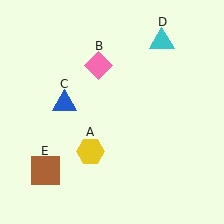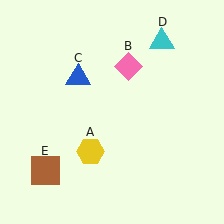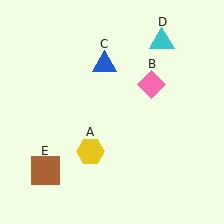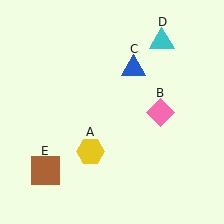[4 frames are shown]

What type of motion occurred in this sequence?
The pink diamond (object B), blue triangle (object C) rotated clockwise around the center of the scene.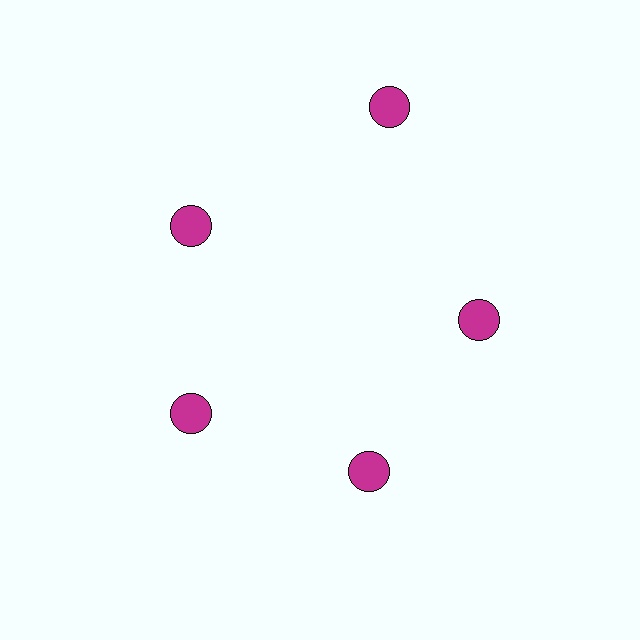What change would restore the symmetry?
The symmetry would be restored by moving it inward, back onto the ring so that all 5 circles sit at equal angles and equal distance from the center.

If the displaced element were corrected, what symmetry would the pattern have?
It would have 5-fold rotational symmetry — the pattern would map onto itself every 72 degrees.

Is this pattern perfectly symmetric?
No. The 5 magenta circles are arranged in a ring, but one element near the 1 o'clock position is pushed outward from the center, breaking the 5-fold rotational symmetry.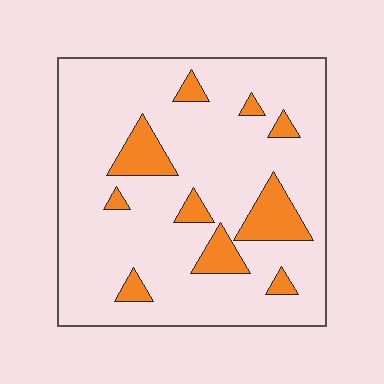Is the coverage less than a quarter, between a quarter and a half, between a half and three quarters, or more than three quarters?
Less than a quarter.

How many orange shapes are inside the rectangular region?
10.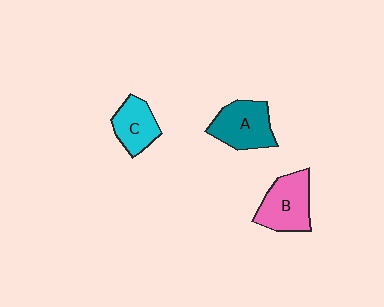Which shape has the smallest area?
Shape C (cyan).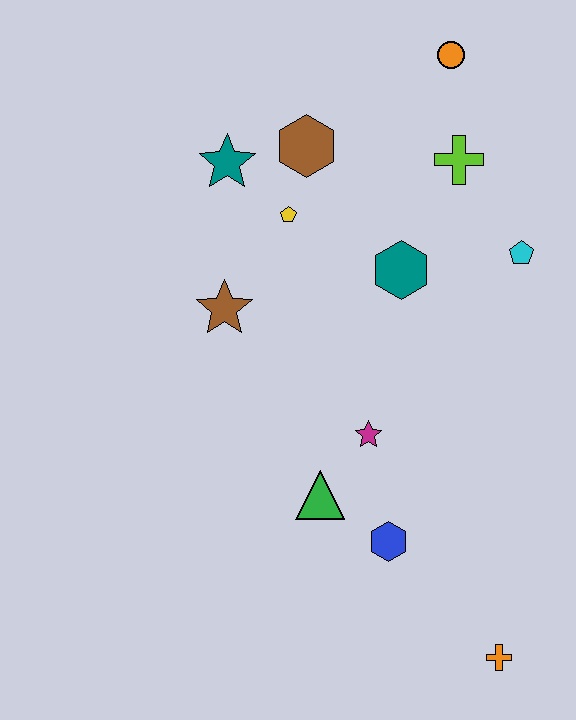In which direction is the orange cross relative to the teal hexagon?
The orange cross is below the teal hexagon.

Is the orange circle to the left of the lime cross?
Yes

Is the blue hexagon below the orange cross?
No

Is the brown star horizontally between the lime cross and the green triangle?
No